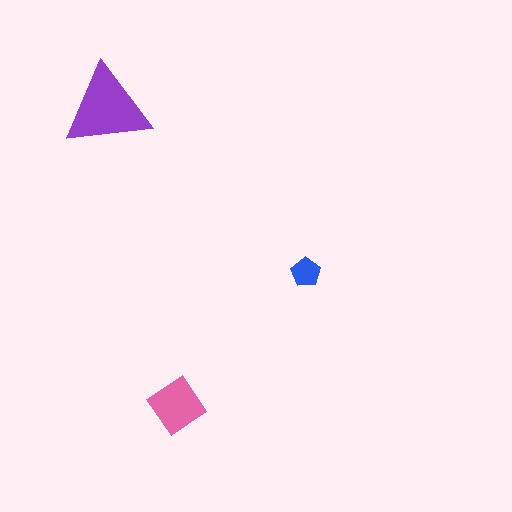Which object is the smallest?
The blue pentagon.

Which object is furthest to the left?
The purple triangle is leftmost.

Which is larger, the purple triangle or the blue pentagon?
The purple triangle.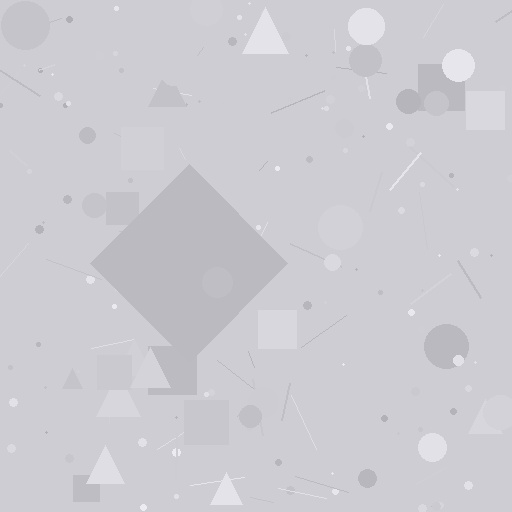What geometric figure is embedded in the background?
A diamond is embedded in the background.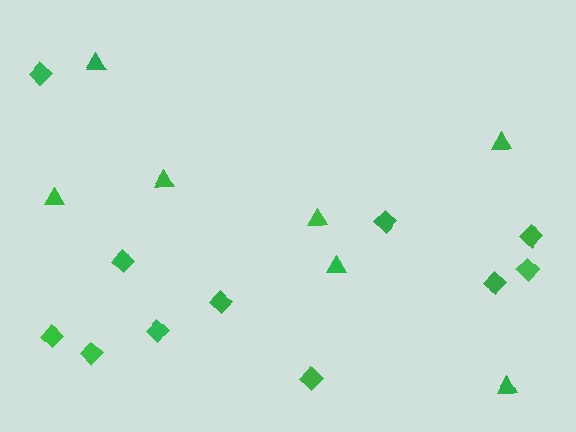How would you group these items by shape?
There are 2 groups: one group of diamonds (11) and one group of triangles (7).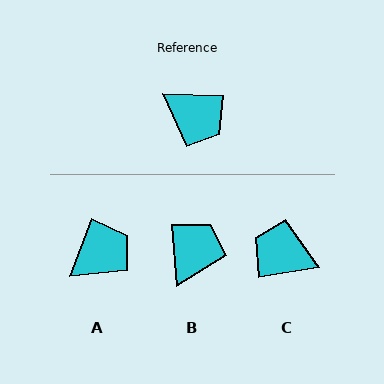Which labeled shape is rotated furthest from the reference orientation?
C, about 170 degrees away.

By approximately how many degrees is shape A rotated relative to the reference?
Approximately 70 degrees counter-clockwise.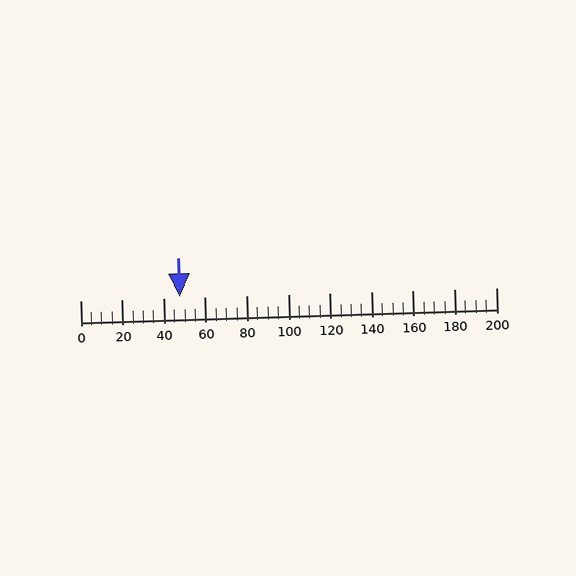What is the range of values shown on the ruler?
The ruler shows values from 0 to 200.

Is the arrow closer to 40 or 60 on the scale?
The arrow is closer to 40.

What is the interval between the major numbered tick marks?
The major tick marks are spaced 20 units apart.